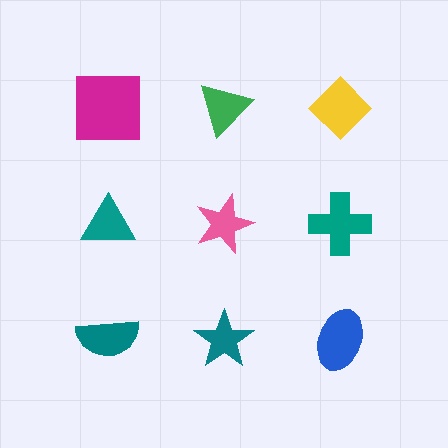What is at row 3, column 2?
A teal star.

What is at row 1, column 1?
A magenta square.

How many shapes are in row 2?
3 shapes.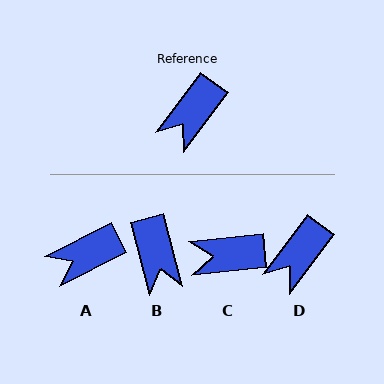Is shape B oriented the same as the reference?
No, it is off by about 51 degrees.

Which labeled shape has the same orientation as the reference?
D.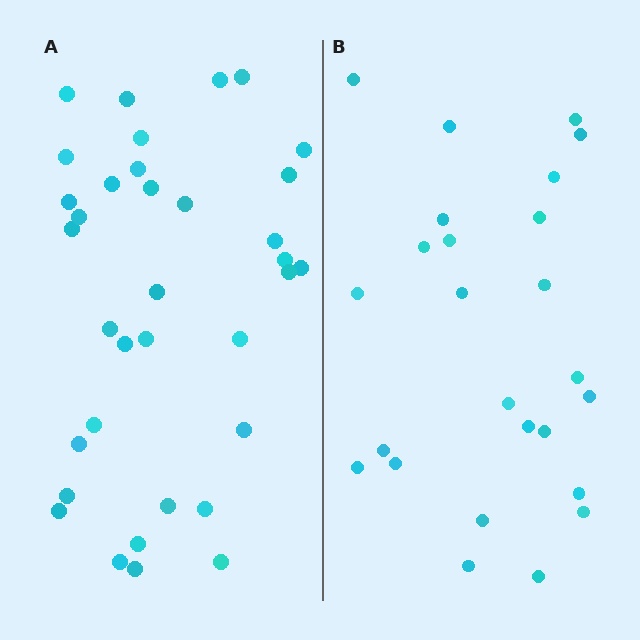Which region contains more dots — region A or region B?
Region A (the left region) has more dots.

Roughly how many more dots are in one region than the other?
Region A has roughly 10 or so more dots than region B.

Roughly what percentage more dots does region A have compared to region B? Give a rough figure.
About 40% more.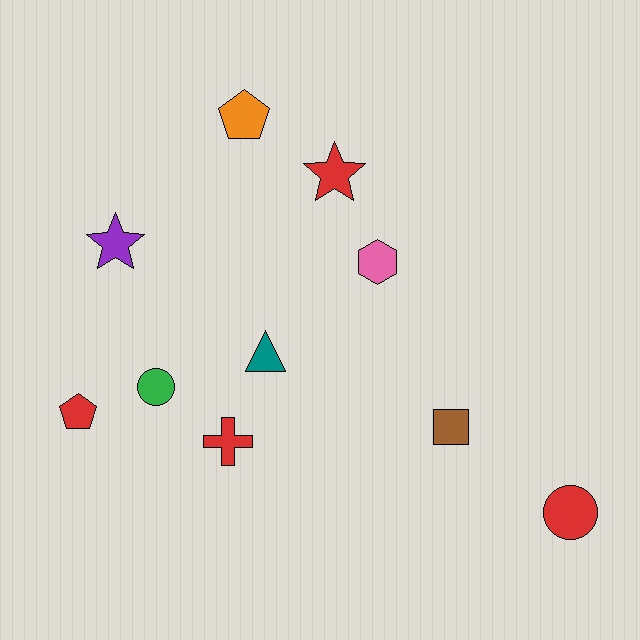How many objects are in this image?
There are 10 objects.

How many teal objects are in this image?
There is 1 teal object.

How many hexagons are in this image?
There is 1 hexagon.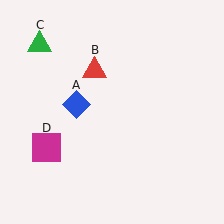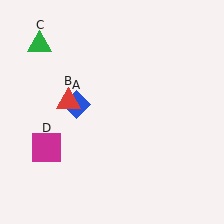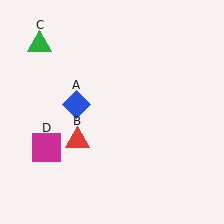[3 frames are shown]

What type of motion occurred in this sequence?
The red triangle (object B) rotated counterclockwise around the center of the scene.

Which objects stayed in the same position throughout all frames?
Blue diamond (object A) and green triangle (object C) and magenta square (object D) remained stationary.